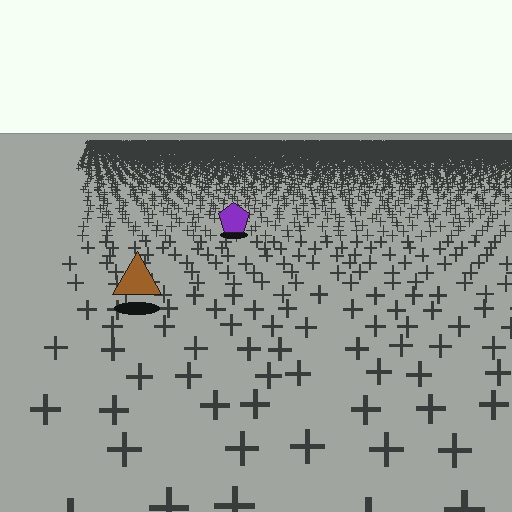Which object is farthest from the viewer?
The purple pentagon is farthest from the viewer. It appears smaller and the ground texture around it is denser.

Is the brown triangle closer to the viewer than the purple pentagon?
Yes. The brown triangle is closer — you can tell from the texture gradient: the ground texture is coarser near it.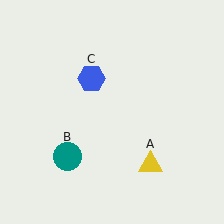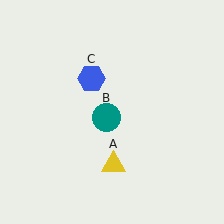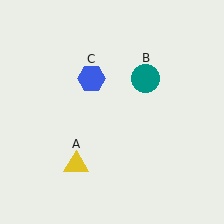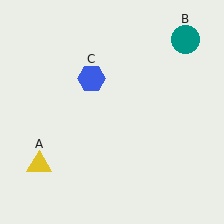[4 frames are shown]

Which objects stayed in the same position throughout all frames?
Blue hexagon (object C) remained stationary.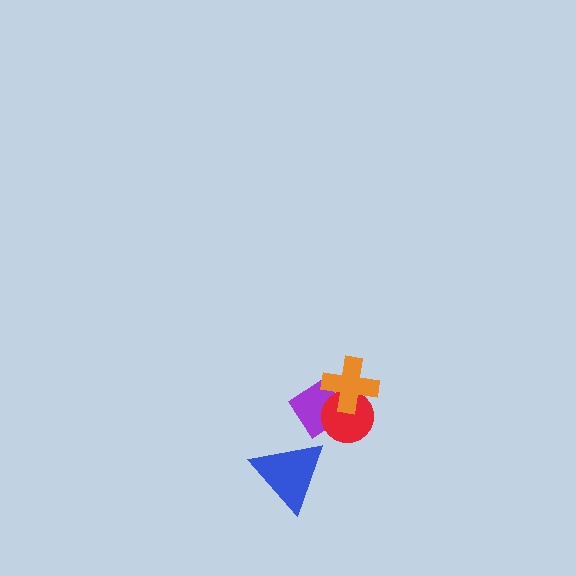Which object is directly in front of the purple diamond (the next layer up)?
The red circle is directly in front of the purple diamond.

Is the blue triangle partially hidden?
No, no other shape covers it.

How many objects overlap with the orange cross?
2 objects overlap with the orange cross.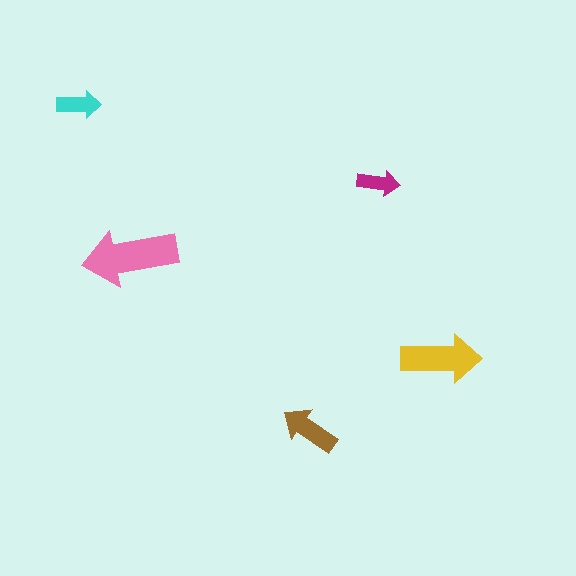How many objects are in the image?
There are 5 objects in the image.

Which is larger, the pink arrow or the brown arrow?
The pink one.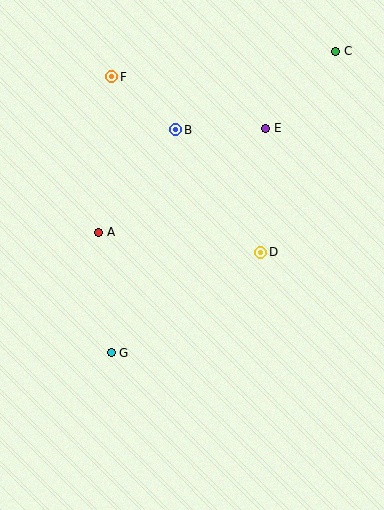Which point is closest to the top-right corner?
Point C is closest to the top-right corner.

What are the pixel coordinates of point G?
Point G is at (111, 353).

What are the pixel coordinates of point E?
Point E is at (266, 128).